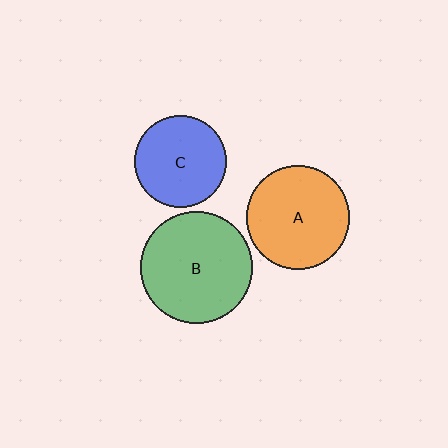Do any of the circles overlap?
No, none of the circles overlap.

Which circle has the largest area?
Circle B (green).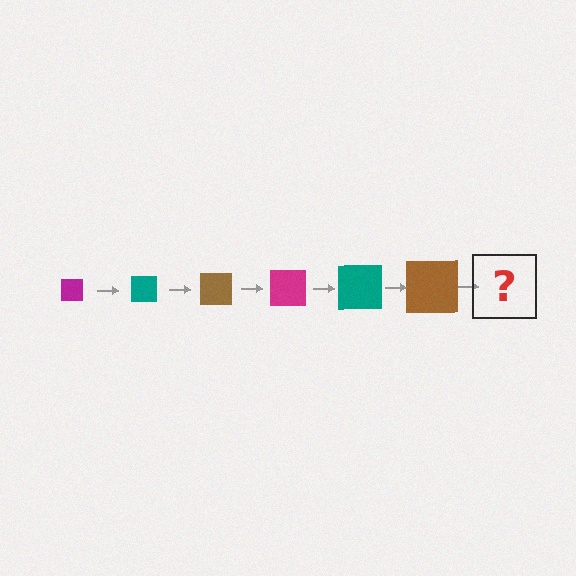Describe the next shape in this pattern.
It should be a magenta square, larger than the previous one.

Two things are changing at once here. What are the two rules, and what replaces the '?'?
The two rules are that the square grows larger each step and the color cycles through magenta, teal, and brown. The '?' should be a magenta square, larger than the previous one.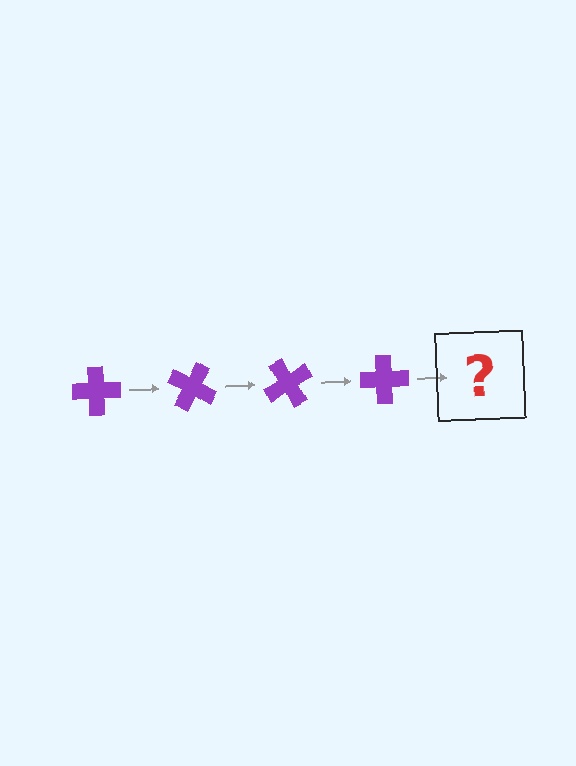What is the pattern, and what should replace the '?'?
The pattern is that the cross rotates 30 degrees each step. The '?' should be a purple cross rotated 120 degrees.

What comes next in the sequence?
The next element should be a purple cross rotated 120 degrees.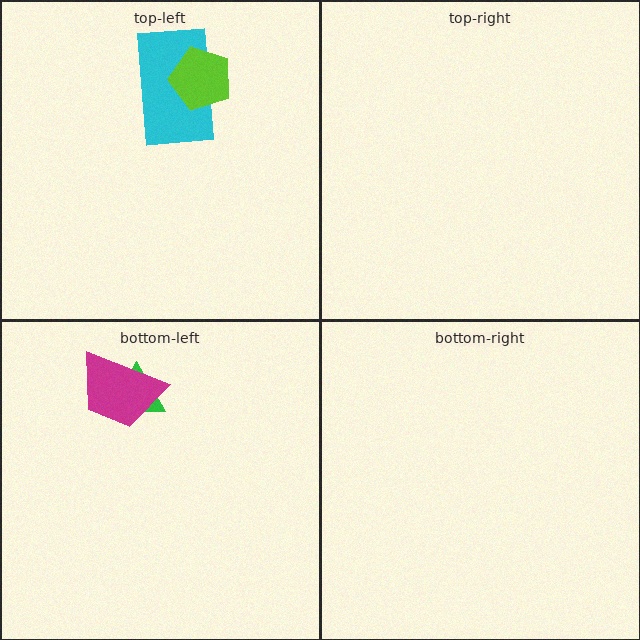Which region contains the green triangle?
The bottom-left region.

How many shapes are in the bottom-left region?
2.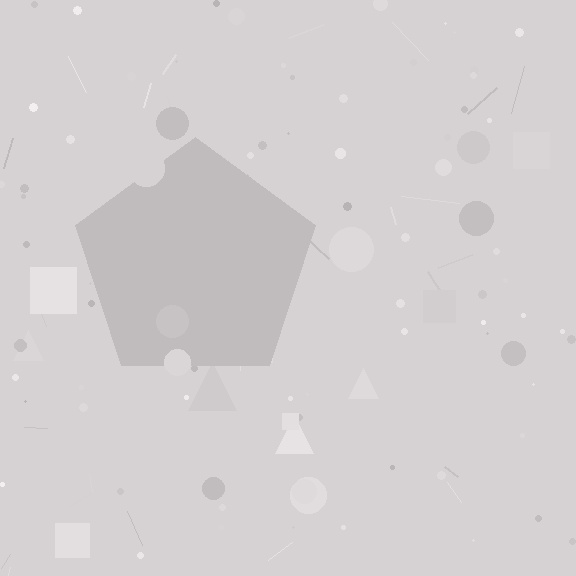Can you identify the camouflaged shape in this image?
The camouflaged shape is a pentagon.